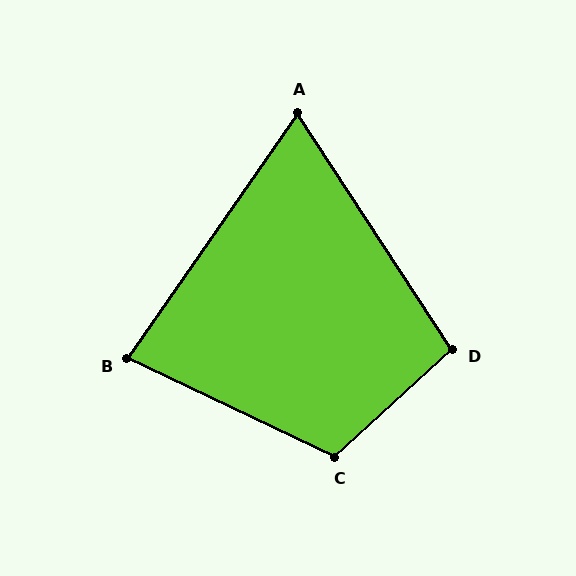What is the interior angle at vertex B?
Approximately 81 degrees (acute).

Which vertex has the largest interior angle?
C, at approximately 112 degrees.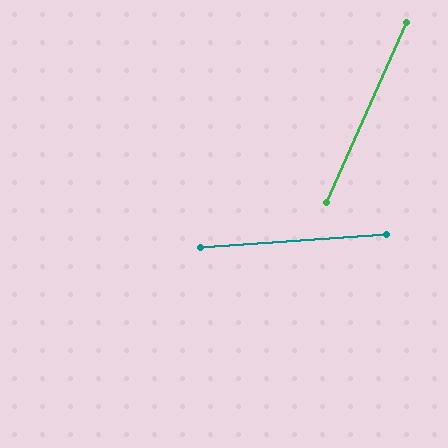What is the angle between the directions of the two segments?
Approximately 62 degrees.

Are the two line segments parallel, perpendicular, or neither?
Neither parallel nor perpendicular — they differ by about 62°.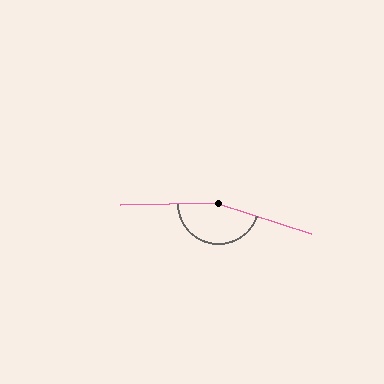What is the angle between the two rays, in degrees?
Approximately 161 degrees.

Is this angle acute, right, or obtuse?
It is obtuse.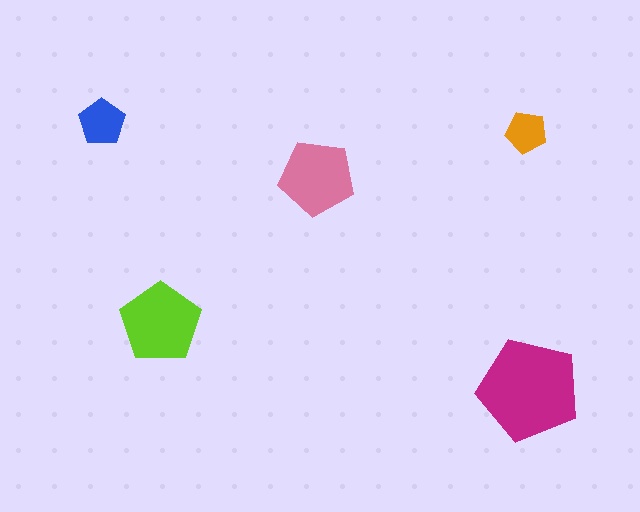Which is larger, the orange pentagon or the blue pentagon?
The blue one.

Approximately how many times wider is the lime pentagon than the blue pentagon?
About 1.5 times wider.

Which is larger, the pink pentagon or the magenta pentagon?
The magenta one.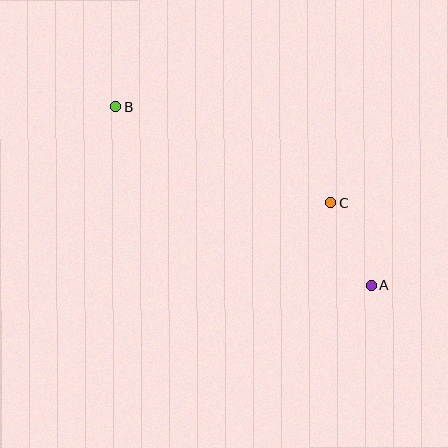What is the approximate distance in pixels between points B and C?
The distance between B and C is approximately 235 pixels.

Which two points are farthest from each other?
Points A and B are farthest from each other.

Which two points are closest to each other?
Points A and C are closest to each other.